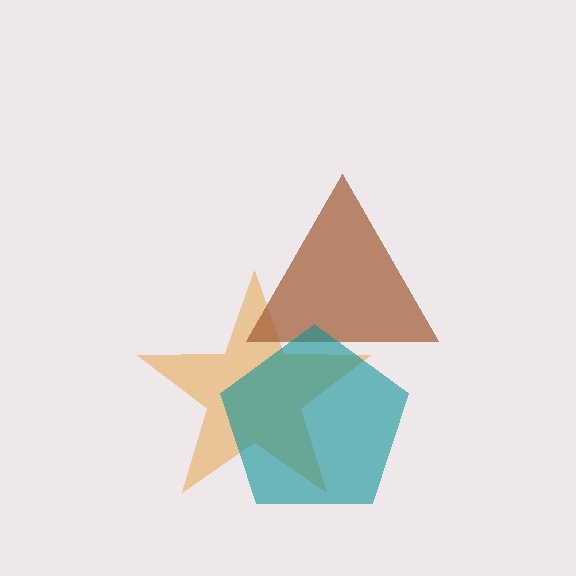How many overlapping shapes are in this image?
There are 3 overlapping shapes in the image.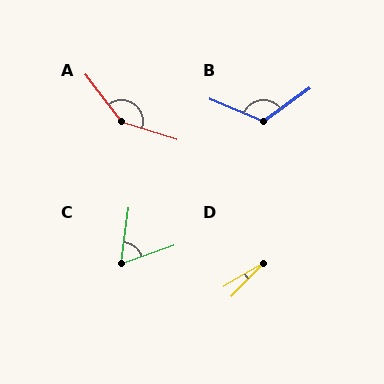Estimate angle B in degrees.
Approximately 121 degrees.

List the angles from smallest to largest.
D (15°), C (63°), B (121°), A (145°).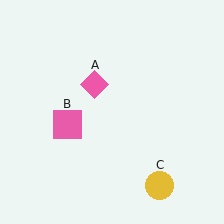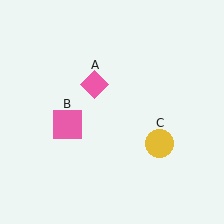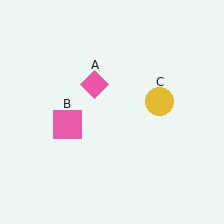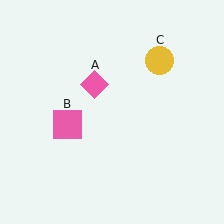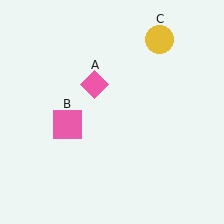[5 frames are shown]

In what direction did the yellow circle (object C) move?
The yellow circle (object C) moved up.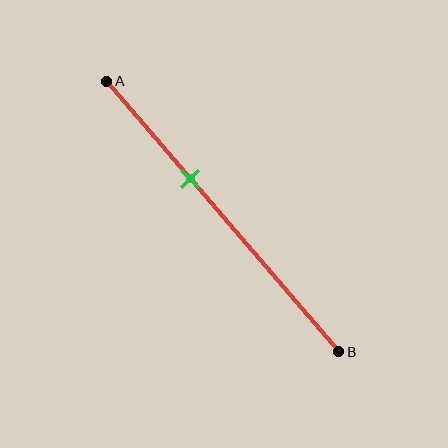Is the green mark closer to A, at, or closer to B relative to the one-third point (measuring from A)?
The green mark is approximately at the one-third point of segment AB.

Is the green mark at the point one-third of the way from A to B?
Yes, the mark is approximately at the one-third point.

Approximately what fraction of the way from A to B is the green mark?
The green mark is approximately 35% of the way from A to B.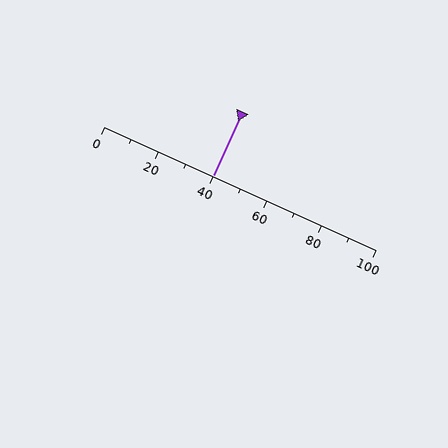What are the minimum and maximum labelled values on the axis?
The axis runs from 0 to 100.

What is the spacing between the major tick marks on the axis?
The major ticks are spaced 20 apart.